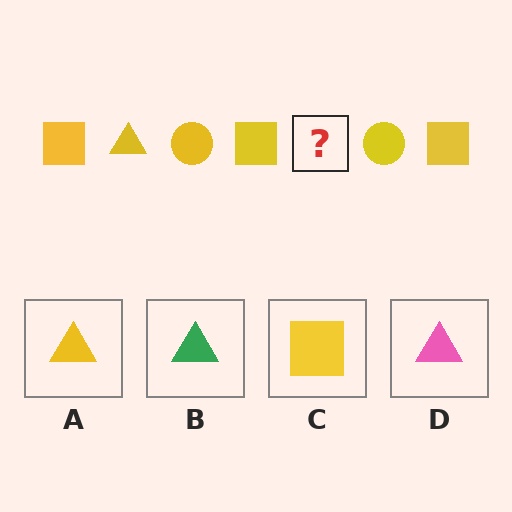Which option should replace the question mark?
Option A.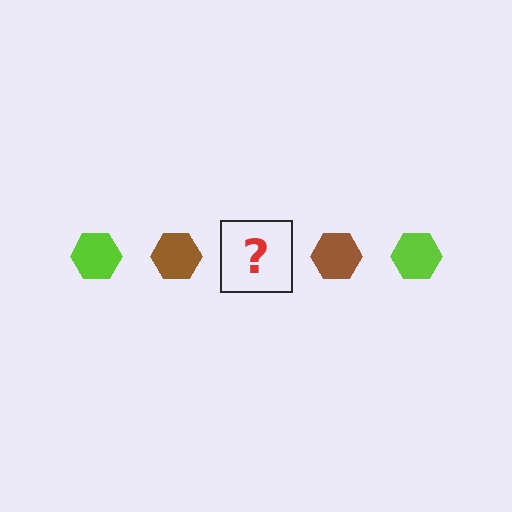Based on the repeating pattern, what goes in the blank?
The blank should be a lime hexagon.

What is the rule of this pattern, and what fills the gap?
The rule is that the pattern cycles through lime, brown hexagons. The gap should be filled with a lime hexagon.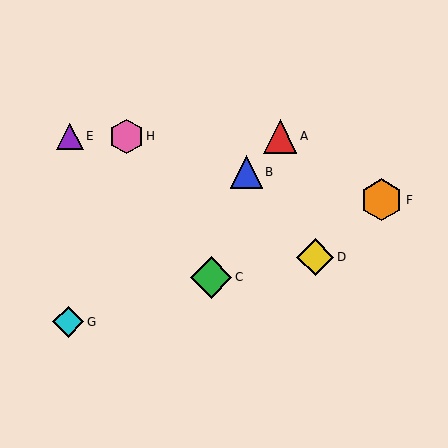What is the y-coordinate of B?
Object B is at y≈172.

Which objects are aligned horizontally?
Objects A, E, H are aligned horizontally.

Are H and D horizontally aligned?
No, H is at y≈136 and D is at y≈257.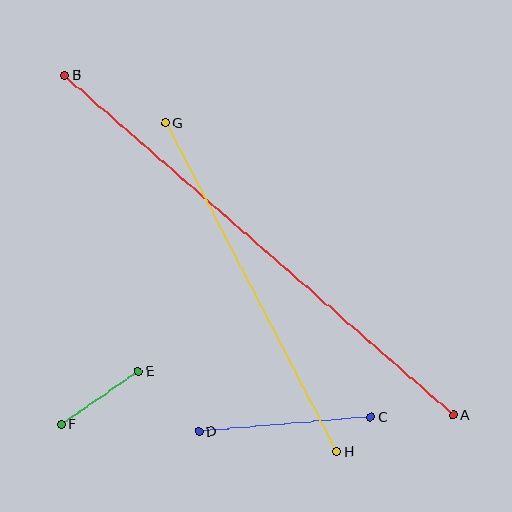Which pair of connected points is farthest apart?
Points A and B are farthest apart.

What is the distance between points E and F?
The distance is approximately 94 pixels.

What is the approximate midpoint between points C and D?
The midpoint is at approximately (285, 424) pixels.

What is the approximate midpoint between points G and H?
The midpoint is at approximately (251, 287) pixels.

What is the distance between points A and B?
The distance is approximately 517 pixels.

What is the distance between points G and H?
The distance is approximately 371 pixels.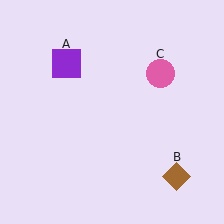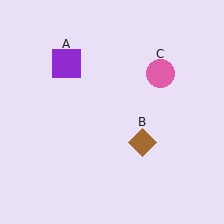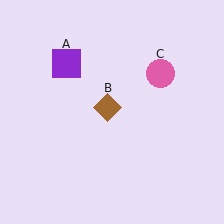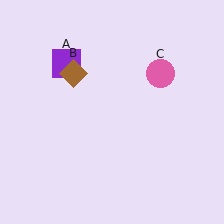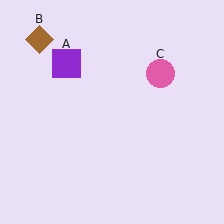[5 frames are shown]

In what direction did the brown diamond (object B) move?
The brown diamond (object B) moved up and to the left.